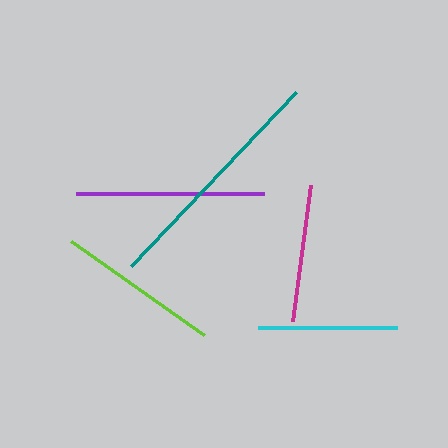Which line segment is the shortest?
The magenta line is the shortest at approximately 137 pixels.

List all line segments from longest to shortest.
From longest to shortest: teal, purple, lime, cyan, magenta.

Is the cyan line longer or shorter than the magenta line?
The cyan line is longer than the magenta line.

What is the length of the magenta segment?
The magenta segment is approximately 137 pixels long.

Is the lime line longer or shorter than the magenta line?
The lime line is longer than the magenta line.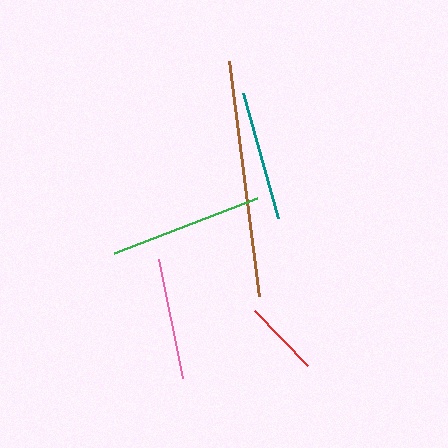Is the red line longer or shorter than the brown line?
The brown line is longer than the red line.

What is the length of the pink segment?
The pink segment is approximately 121 pixels long.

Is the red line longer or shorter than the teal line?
The teal line is longer than the red line.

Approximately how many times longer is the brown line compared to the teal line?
The brown line is approximately 1.8 times the length of the teal line.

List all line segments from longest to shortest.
From longest to shortest: brown, green, teal, pink, red.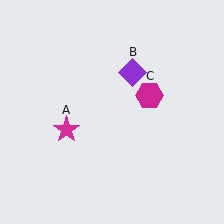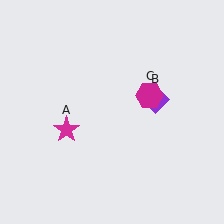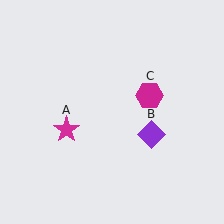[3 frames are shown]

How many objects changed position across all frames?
1 object changed position: purple diamond (object B).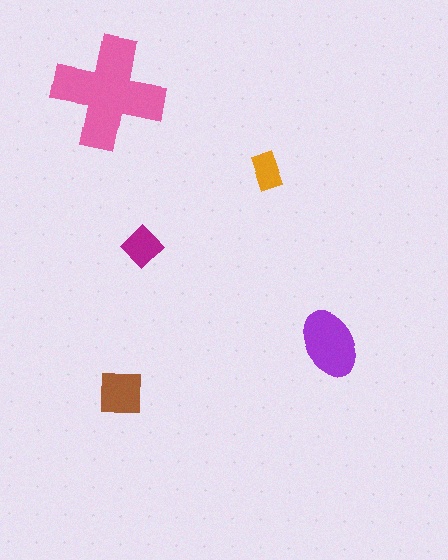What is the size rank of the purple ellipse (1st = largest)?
2nd.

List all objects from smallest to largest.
The orange rectangle, the magenta diamond, the brown square, the purple ellipse, the pink cross.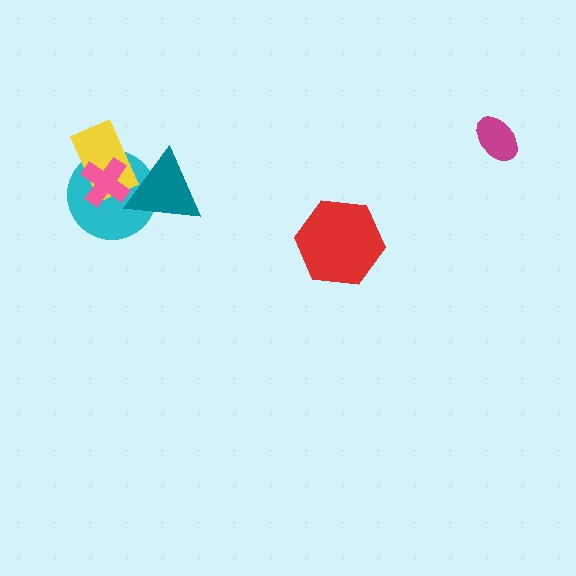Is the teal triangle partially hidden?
Yes, it is partially covered by another shape.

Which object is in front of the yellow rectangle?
The pink cross is in front of the yellow rectangle.